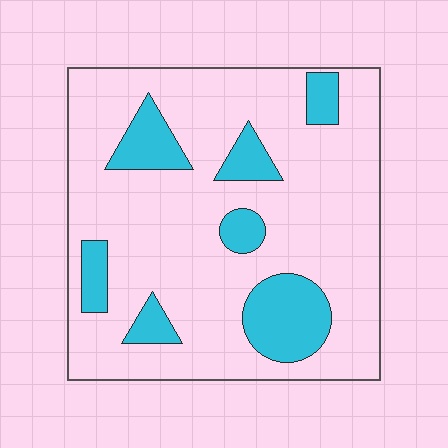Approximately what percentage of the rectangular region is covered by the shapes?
Approximately 20%.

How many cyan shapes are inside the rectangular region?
7.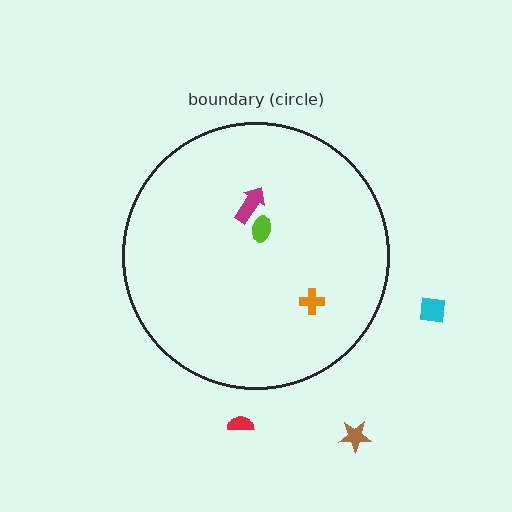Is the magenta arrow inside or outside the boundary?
Inside.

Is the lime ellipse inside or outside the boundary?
Inside.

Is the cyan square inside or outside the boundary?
Outside.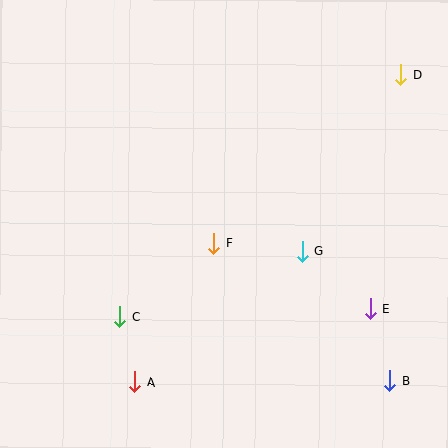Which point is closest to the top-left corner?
Point F is closest to the top-left corner.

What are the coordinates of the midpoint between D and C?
The midpoint between D and C is at (260, 196).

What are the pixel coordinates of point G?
Point G is at (302, 251).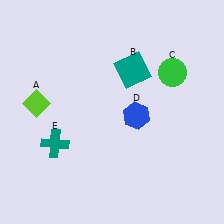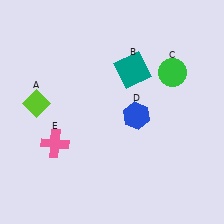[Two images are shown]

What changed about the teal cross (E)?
In Image 1, E is teal. In Image 2, it changed to pink.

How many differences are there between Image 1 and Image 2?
There is 1 difference between the two images.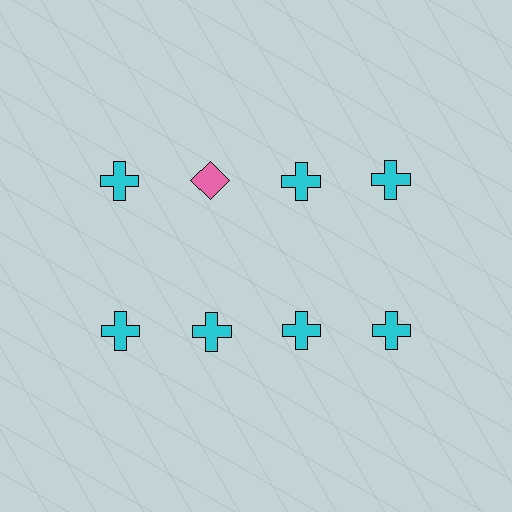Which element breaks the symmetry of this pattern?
The pink diamond in the top row, second from left column breaks the symmetry. All other shapes are cyan crosses.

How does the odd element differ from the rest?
It differs in both color (pink instead of cyan) and shape (diamond instead of cross).